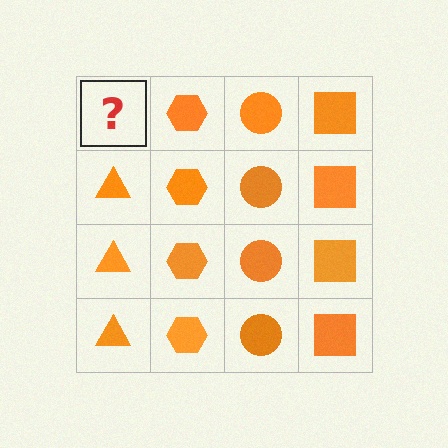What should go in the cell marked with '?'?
The missing cell should contain an orange triangle.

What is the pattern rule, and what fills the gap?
The rule is that each column has a consistent shape. The gap should be filled with an orange triangle.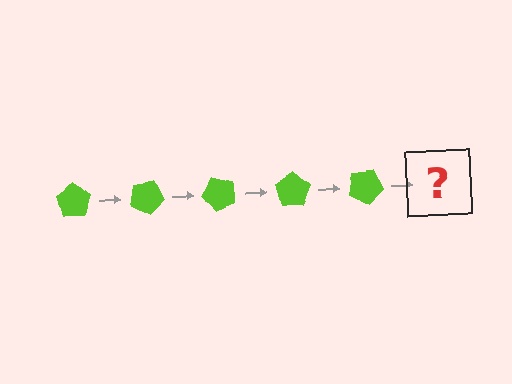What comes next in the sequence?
The next element should be a lime pentagon rotated 125 degrees.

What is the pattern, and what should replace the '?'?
The pattern is that the pentagon rotates 25 degrees each step. The '?' should be a lime pentagon rotated 125 degrees.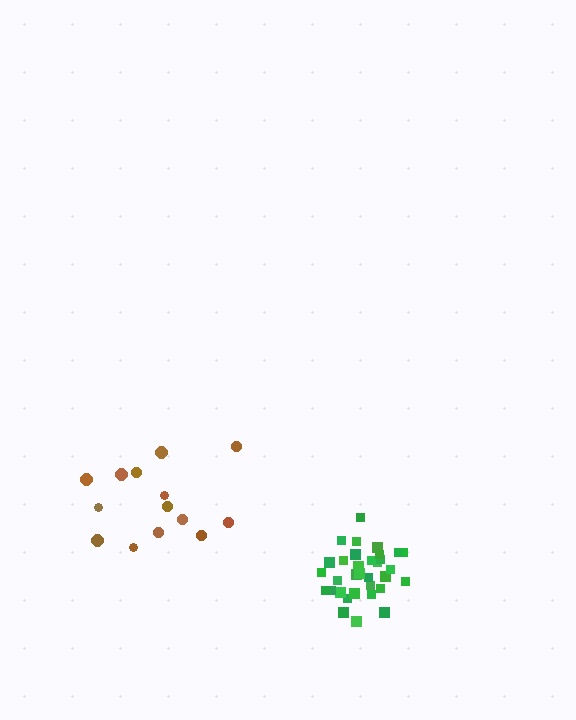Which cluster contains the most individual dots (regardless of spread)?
Green (33).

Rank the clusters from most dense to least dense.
green, brown.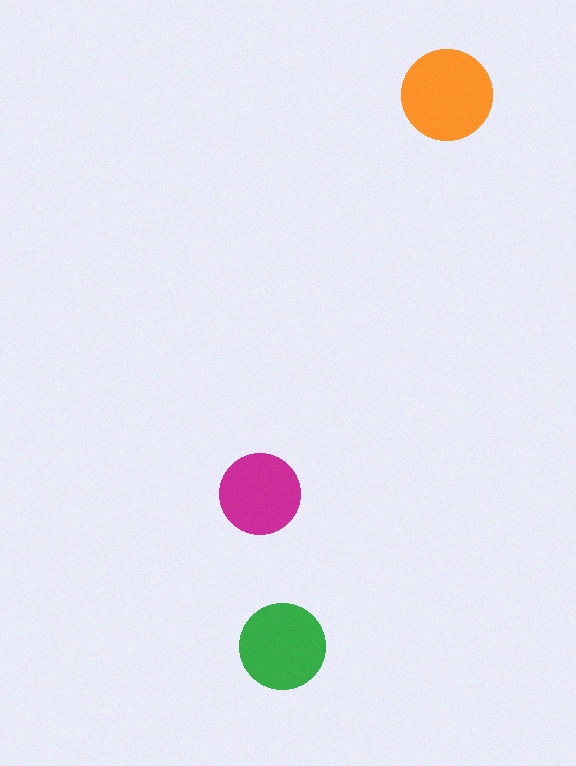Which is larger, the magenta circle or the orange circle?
The orange one.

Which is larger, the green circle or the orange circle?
The orange one.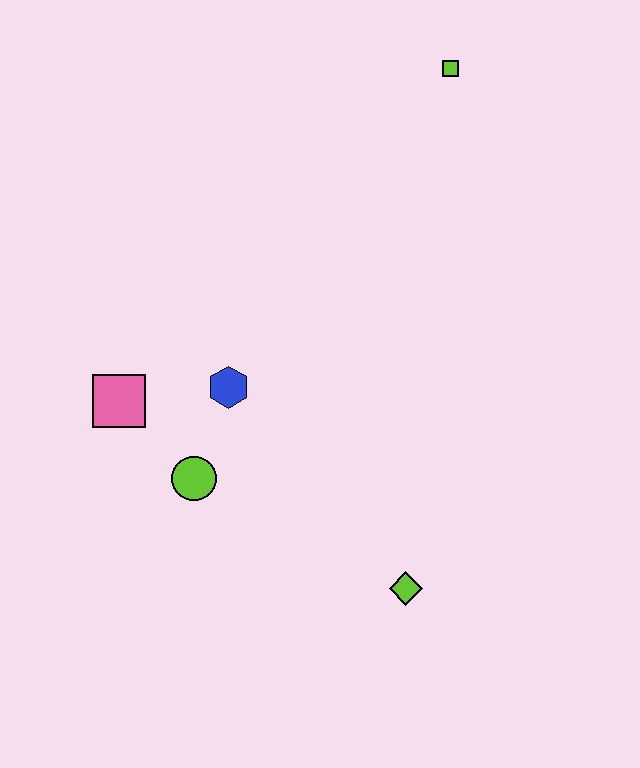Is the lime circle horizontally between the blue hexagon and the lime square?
No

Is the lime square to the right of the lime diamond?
Yes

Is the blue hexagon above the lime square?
No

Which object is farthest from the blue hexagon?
The lime square is farthest from the blue hexagon.